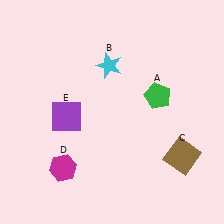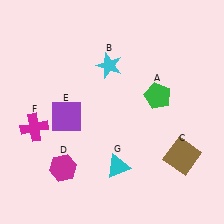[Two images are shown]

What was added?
A magenta cross (F), a cyan triangle (G) were added in Image 2.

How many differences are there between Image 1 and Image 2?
There are 2 differences between the two images.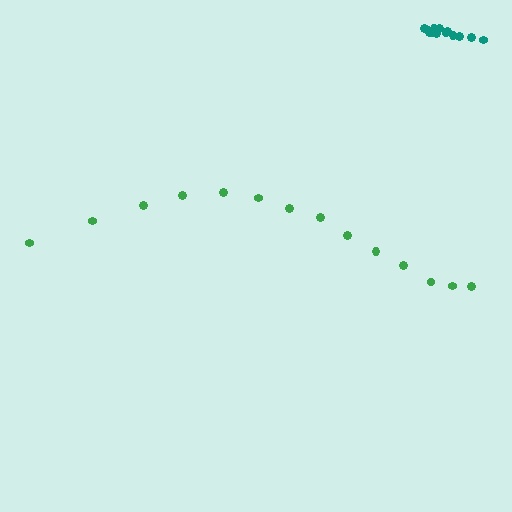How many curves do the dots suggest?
There are 2 distinct paths.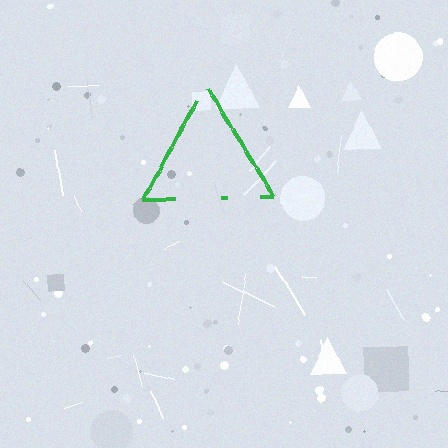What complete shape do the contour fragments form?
The contour fragments form a triangle.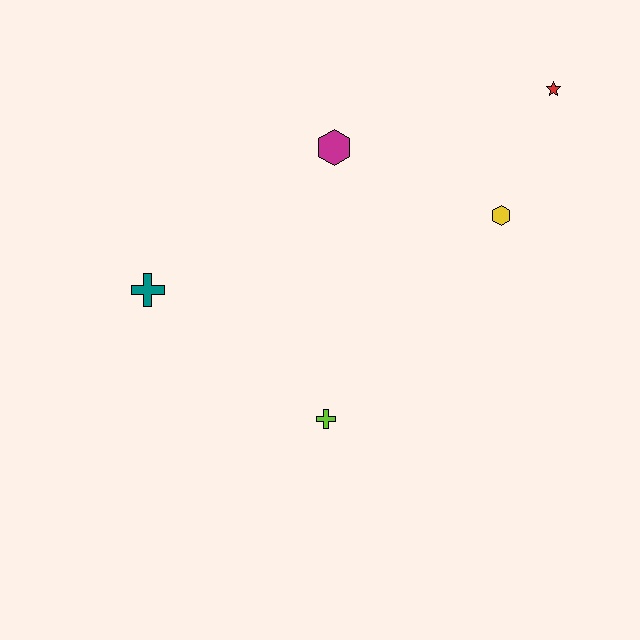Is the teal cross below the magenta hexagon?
Yes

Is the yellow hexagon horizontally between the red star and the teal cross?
Yes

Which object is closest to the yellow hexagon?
The red star is closest to the yellow hexagon.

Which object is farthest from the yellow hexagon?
The teal cross is farthest from the yellow hexagon.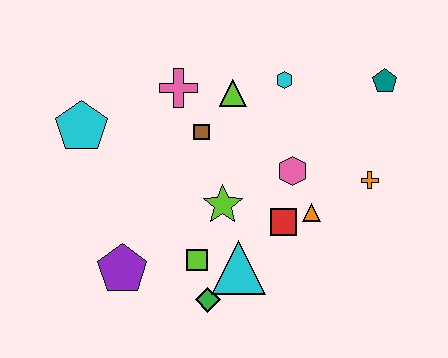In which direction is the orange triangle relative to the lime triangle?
The orange triangle is below the lime triangle.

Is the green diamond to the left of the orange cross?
Yes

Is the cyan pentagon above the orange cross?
Yes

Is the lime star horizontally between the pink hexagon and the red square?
No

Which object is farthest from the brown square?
The teal pentagon is farthest from the brown square.